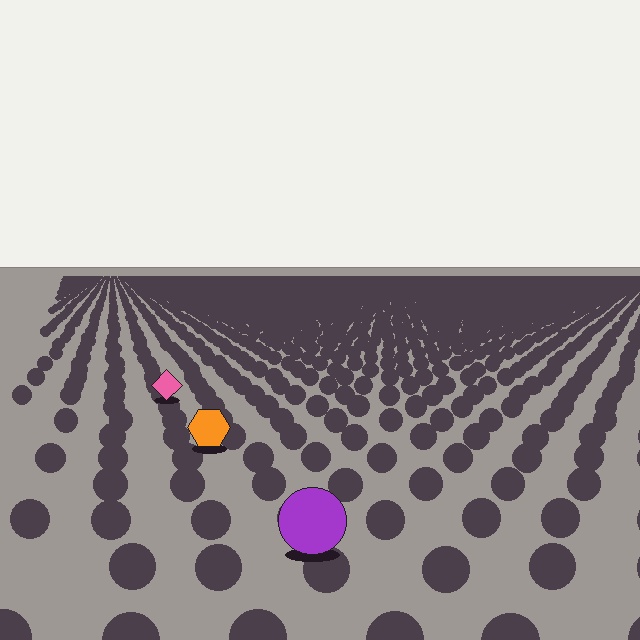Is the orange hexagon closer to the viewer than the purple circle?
No. The purple circle is closer — you can tell from the texture gradient: the ground texture is coarser near it.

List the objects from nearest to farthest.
From nearest to farthest: the purple circle, the orange hexagon, the pink diamond.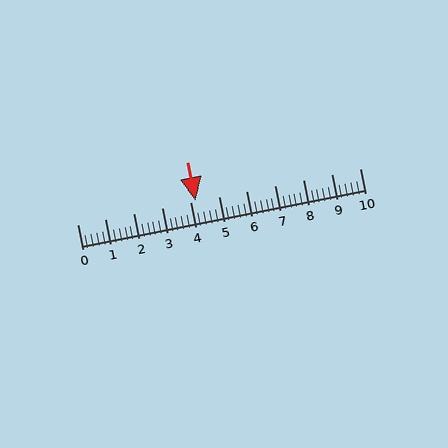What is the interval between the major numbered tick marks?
The major tick marks are spaced 1 units apart.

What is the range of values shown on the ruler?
The ruler shows values from 0 to 10.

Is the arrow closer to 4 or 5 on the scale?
The arrow is closer to 4.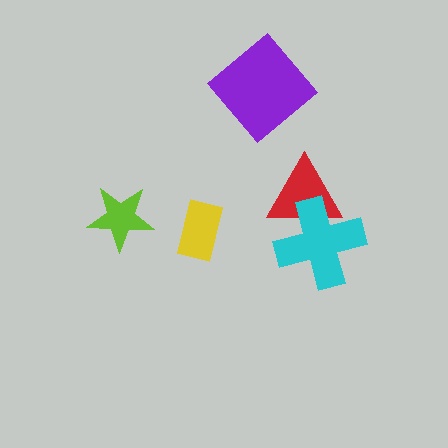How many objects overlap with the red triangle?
1 object overlaps with the red triangle.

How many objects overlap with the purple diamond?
0 objects overlap with the purple diamond.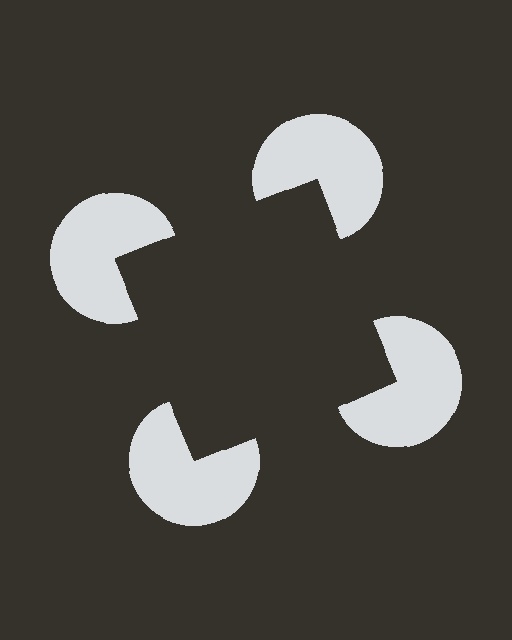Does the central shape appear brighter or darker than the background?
It typically appears slightly darker than the background, even though no actual brightness change is drawn.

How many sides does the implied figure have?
4 sides.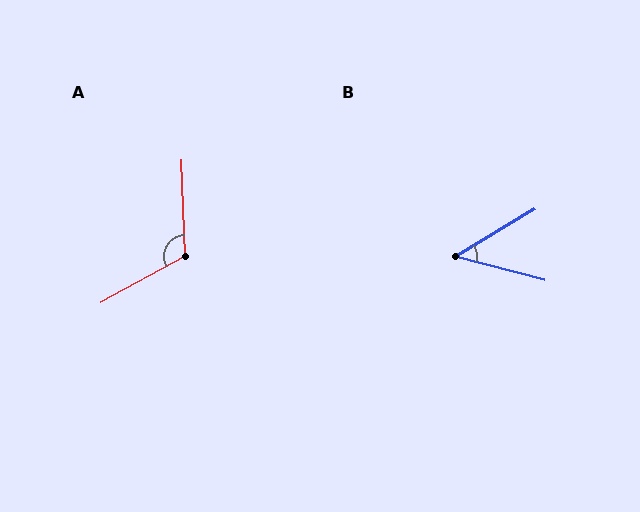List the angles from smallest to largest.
B (45°), A (116°).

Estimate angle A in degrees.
Approximately 116 degrees.